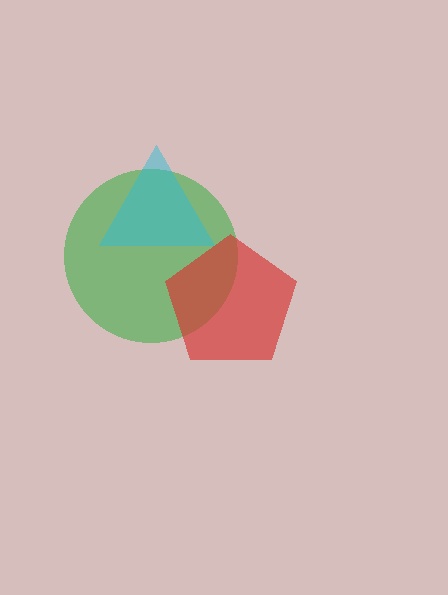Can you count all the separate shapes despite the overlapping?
Yes, there are 3 separate shapes.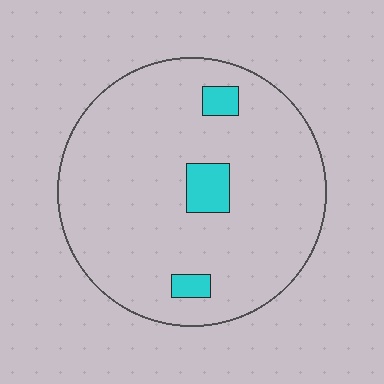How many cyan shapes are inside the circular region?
3.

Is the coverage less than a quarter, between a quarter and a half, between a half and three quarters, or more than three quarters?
Less than a quarter.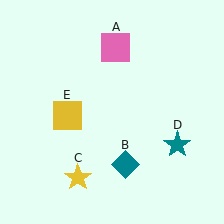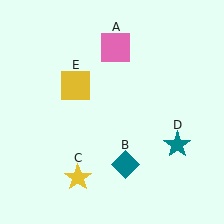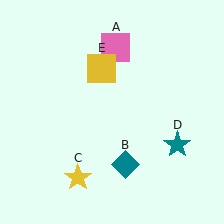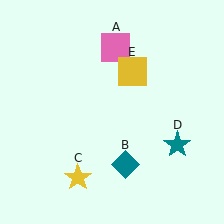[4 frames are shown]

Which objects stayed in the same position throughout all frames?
Pink square (object A) and teal diamond (object B) and yellow star (object C) and teal star (object D) remained stationary.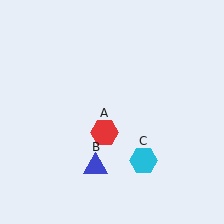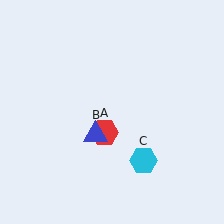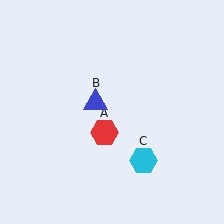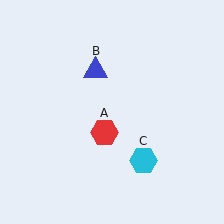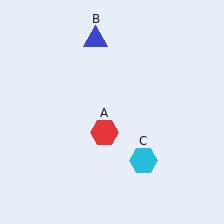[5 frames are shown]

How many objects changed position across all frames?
1 object changed position: blue triangle (object B).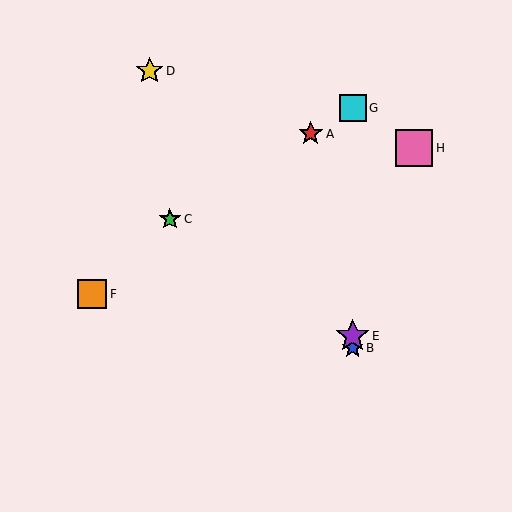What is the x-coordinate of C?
Object C is at x≈170.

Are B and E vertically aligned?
Yes, both are at x≈353.